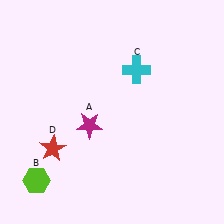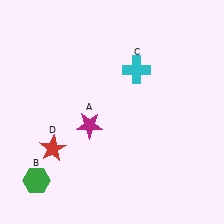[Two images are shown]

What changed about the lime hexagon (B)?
In Image 1, B is lime. In Image 2, it changed to green.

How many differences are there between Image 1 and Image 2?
There is 1 difference between the two images.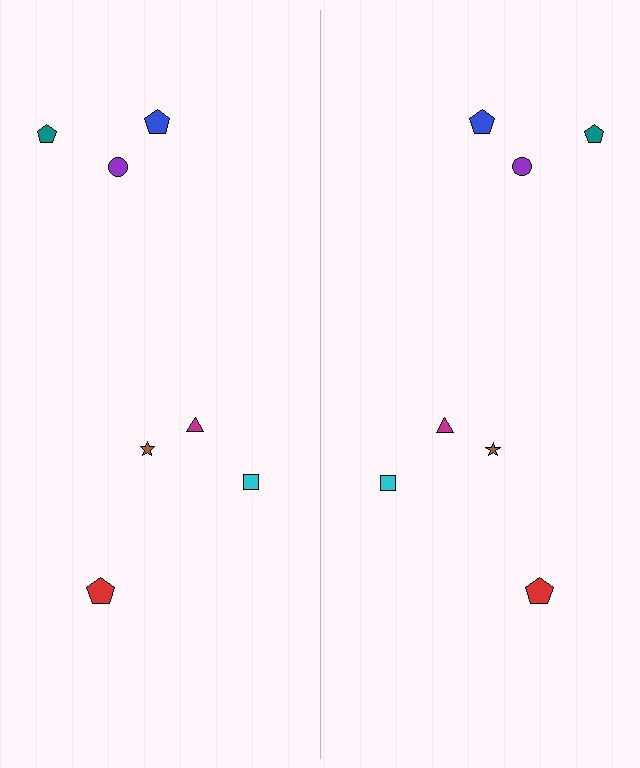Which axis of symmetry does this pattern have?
The pattern has a vertical axis of symmetry running through the center of the image.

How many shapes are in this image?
There are 14 shapes in this image.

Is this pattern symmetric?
Yes, this pattern has bilateral (reflection) symmetry.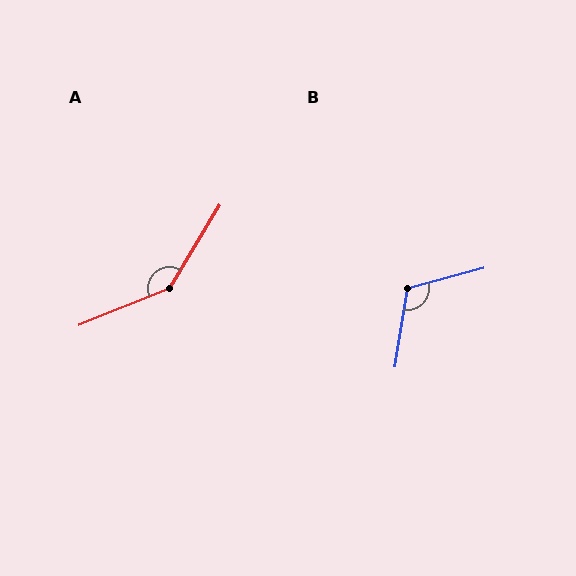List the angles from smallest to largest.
B (114°), A (143°).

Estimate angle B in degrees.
Approximately 114 degrees.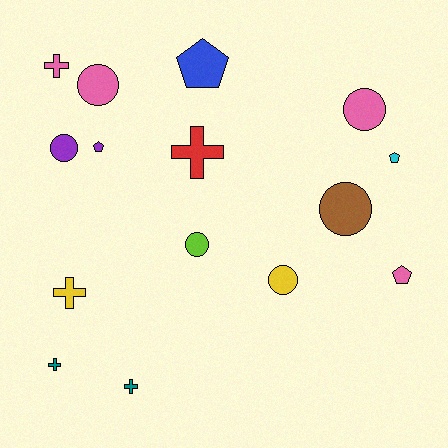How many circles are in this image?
There are 6 circles.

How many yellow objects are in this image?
There are 2 yellow objects.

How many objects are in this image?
There are 15 objects.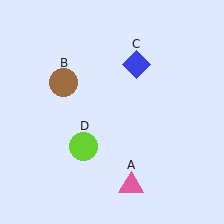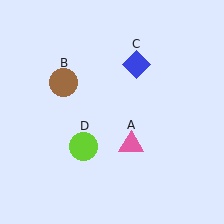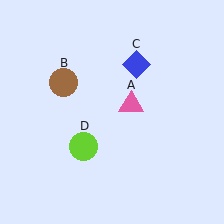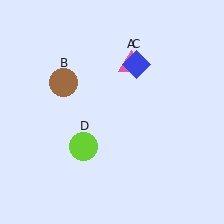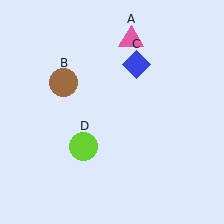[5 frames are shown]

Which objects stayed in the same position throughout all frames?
Brown circle (object B) and blue diamond (object C) and lime circle (object D) remained stationary.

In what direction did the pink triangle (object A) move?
The pink triangle (object A) moved up.